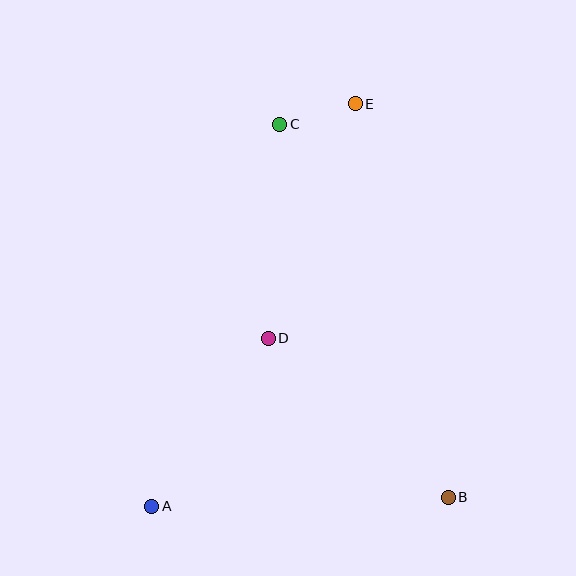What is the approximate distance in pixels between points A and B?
The distance between A and B is approximately 297 pixels.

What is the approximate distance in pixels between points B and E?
The distance between B and E is approximately 404 pixels.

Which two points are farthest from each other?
Points A and E are farthest from each other.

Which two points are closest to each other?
Points C and E are closest to each other.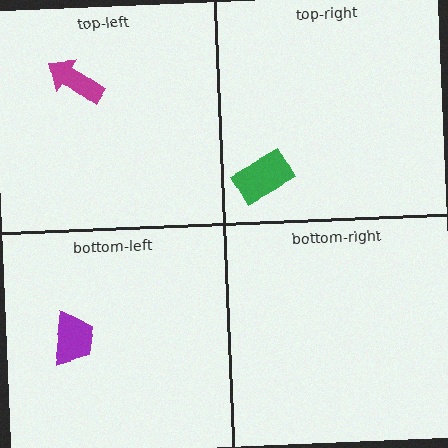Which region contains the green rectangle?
The top-right region.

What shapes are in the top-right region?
The green rectangle.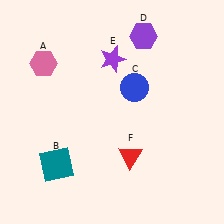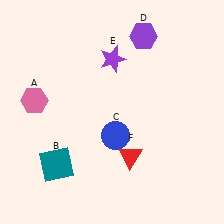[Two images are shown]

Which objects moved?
The objects that moved are: the pink hexagon (A), the blue circle (C).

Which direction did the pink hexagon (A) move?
The pink hexagon (A) moved down.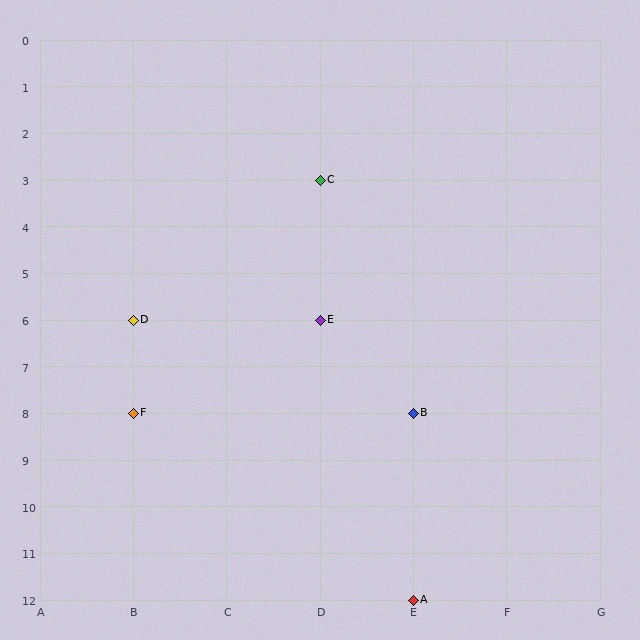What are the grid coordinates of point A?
Point A is at grid coordinates (E, 12).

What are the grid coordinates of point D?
Point D is at grid coordinates (B, 6).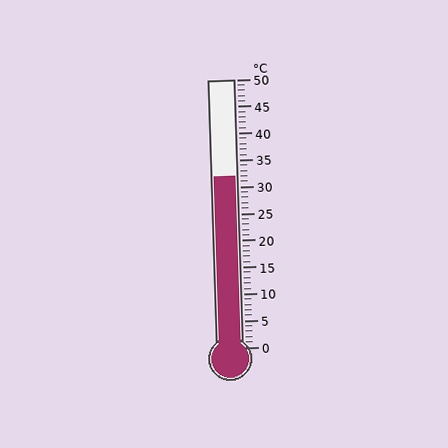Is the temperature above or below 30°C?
The temperature is above 30°C.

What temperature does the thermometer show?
The thermometer shows approximately 32°C.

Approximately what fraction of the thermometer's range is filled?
The thermometer is filled to approximately 65% of its range.